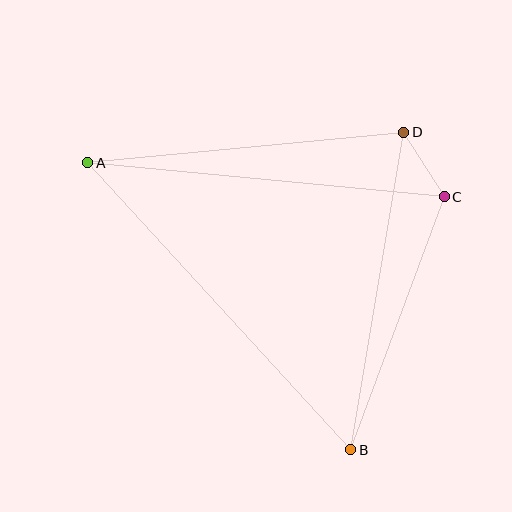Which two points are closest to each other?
Points C and D are closest to each other.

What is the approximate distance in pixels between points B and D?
The distance between B and D is approximately 322 pixels.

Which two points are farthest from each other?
Points A and B are farthest from each other.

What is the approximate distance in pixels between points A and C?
The distance between A and C is approximately 358 pixels.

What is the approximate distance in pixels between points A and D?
The distance between A and D is approximately 318 pixels.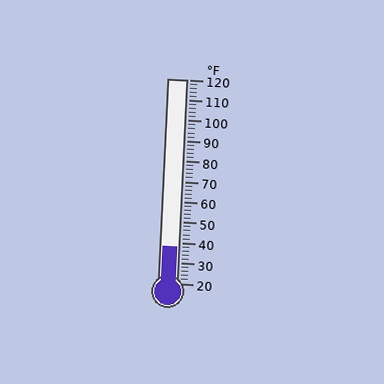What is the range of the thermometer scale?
The thermometer scale ranges from 20°F to 120°F.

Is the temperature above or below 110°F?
The temperature is below 110°F.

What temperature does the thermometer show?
The thermometer shows approximately 38°F.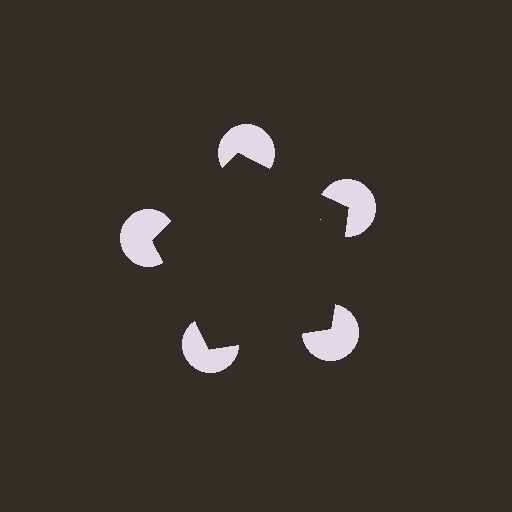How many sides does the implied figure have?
5 sides.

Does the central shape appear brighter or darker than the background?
It typically appears slightly darker than the background, even though no actual brightness change is drawn.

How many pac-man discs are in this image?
There are 5 — one at each vertex of the illusory pentagon.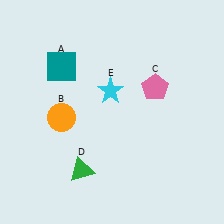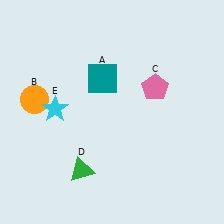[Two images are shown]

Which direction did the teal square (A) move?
The teal square (A) moved right.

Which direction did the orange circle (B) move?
The orange circle (B) moved left.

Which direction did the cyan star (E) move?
The cyan star (E) moved left.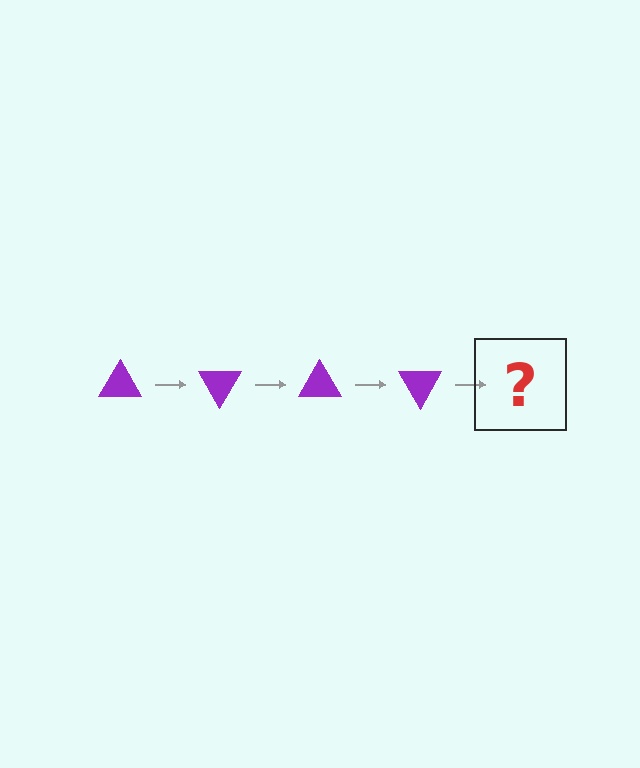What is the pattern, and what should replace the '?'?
The pattern is that the triangle rotates 60 degrees each step. The '?' should be a purple triangle rotated 240 degrees.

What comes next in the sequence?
The next element should be a purple triangle rotated 240 degrees.